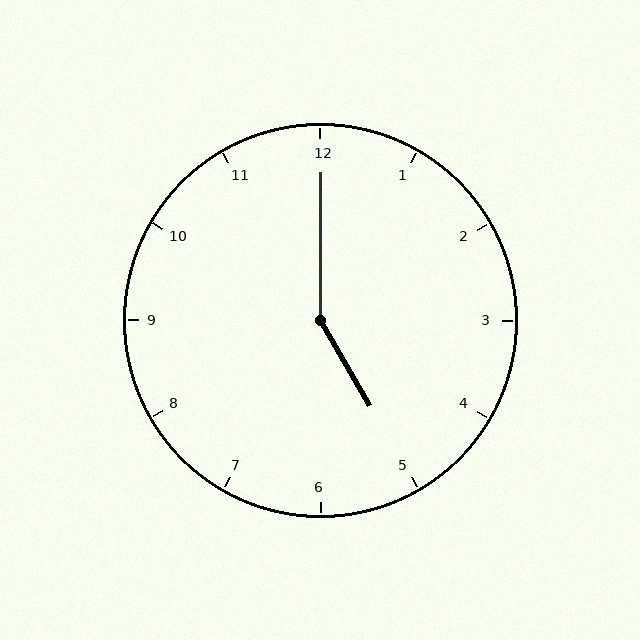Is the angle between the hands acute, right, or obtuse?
It is obtuse.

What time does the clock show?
5:00.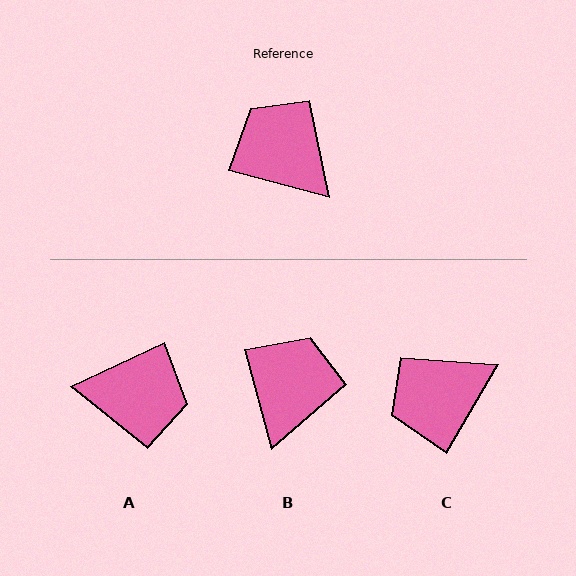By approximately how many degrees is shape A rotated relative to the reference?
Approximately 140 degrees clockwise.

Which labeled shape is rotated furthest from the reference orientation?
A, about 140 degrees away.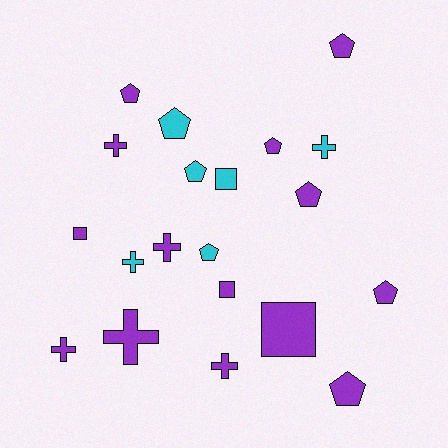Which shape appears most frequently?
Pentagon, with 9 objects.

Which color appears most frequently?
Purple, with 14 objects.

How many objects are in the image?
There are 20 objects.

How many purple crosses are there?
There are 5 purple crosses.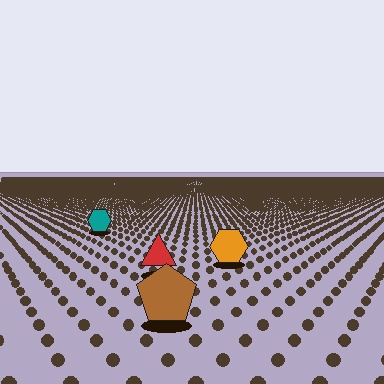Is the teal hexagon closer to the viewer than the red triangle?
No. The red triangle is closer — you can tell from the texture gradient: the ground texture is coarser near it.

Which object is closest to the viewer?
The brown pentagon is closest. The texture marks near it are larger and more spread out.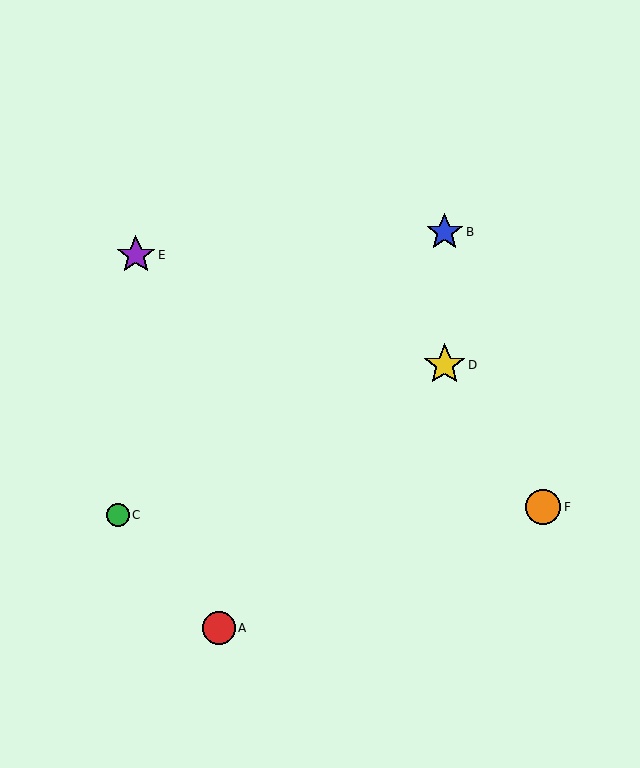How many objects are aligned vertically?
2 objects (B, D) are aligned vertically.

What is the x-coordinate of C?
Object C is at x≈118.